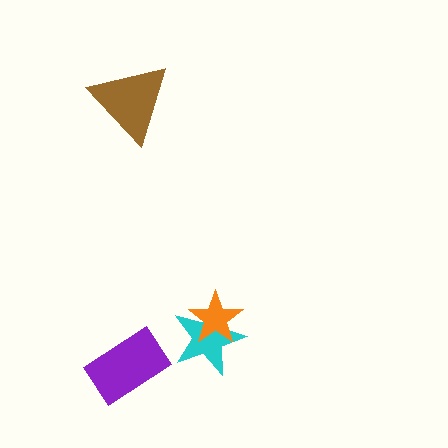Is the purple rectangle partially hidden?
No, no other shape covers it.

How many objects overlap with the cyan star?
1 object overlaps with the cyan star.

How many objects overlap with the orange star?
1 object overlaps with the orange star.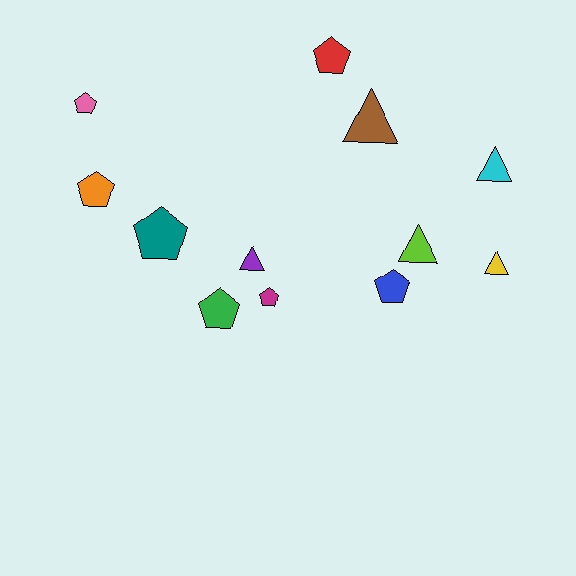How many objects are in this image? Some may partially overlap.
There are 12 objects.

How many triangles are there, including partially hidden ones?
There are 5 triangles.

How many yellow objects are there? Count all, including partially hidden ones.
There is 1 yellow object.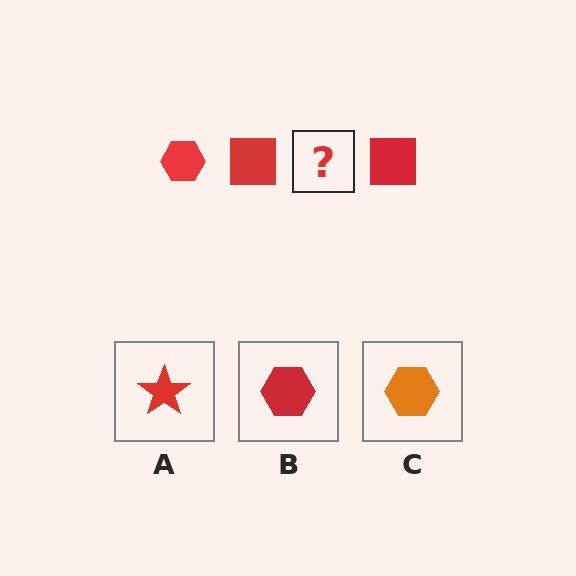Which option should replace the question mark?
Option B.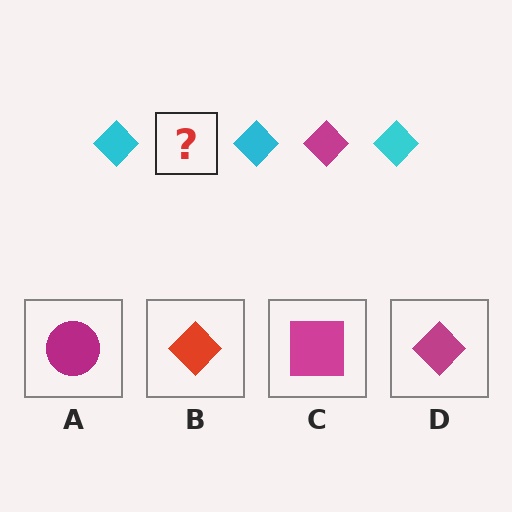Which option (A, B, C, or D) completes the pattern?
D.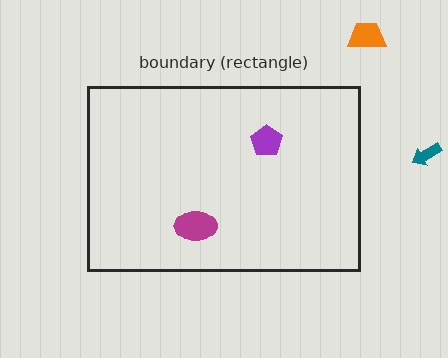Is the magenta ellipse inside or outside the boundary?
Inside.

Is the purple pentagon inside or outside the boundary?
Inside.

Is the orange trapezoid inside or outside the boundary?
Outside.